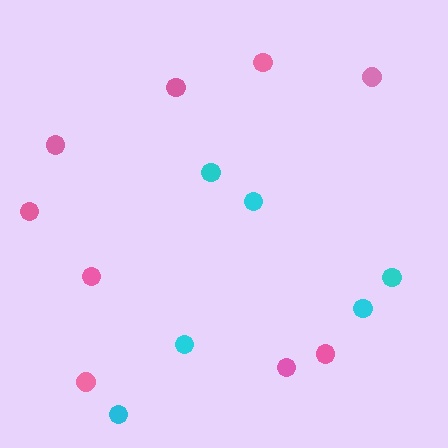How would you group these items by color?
There are 2 groups: one group of cyan circles (6) and one group of pink circles (9).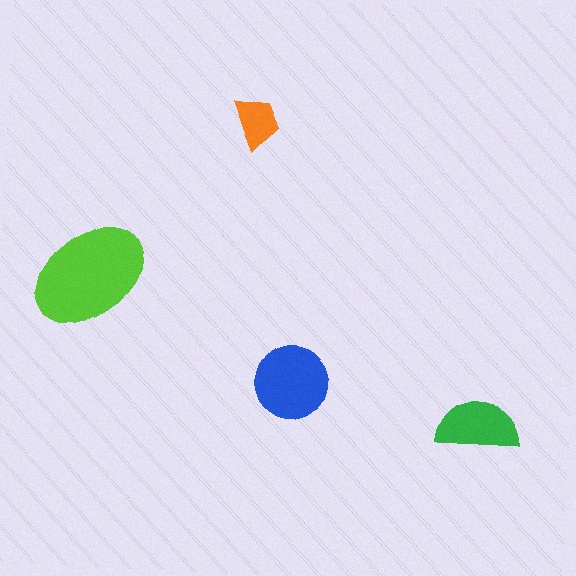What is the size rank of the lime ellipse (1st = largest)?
1st.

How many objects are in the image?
There are 4 objects in the image.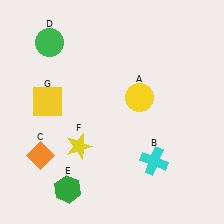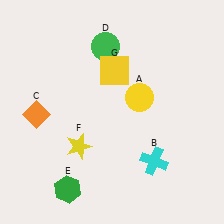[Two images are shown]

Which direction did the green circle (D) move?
The green circle (D) moved right.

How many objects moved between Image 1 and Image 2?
3 objects moved between the two images.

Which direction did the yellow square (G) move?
The yellow square (G) moved right.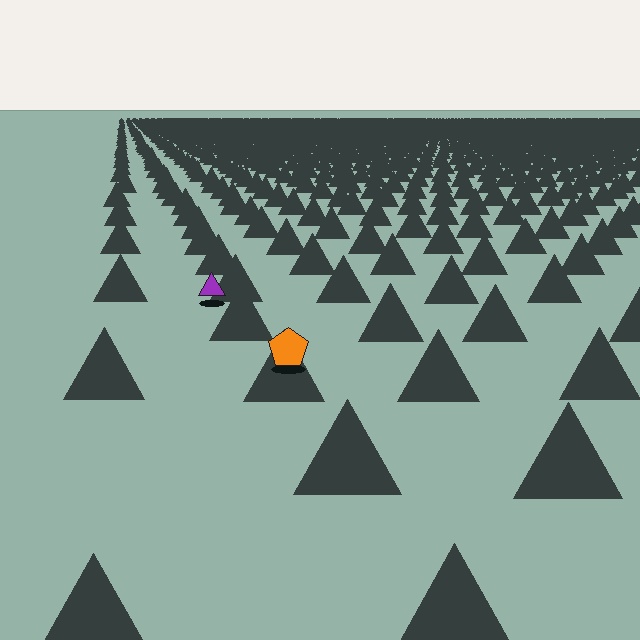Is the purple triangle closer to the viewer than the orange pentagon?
No. The orange pentagon is closer — you can tell from the texture gradient: the ground texture is coarser near it.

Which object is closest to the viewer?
The orange pentagon is closest. The texture marks near it are larger and more spread out.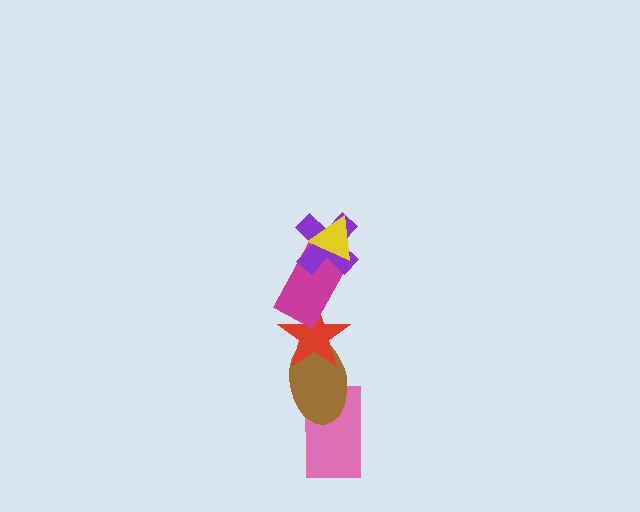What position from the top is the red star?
The red star is 4th from the top.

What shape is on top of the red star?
The magenta rectangle is on top of the red star.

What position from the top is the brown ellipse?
The brown ellipse is 5th from the top.